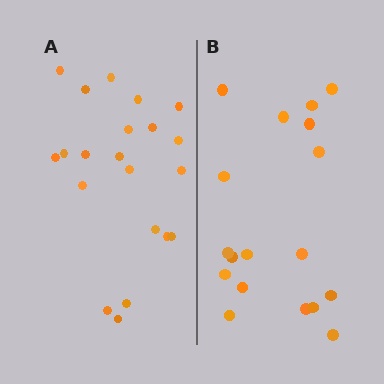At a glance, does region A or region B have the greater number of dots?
Region A (the left region) has more dots.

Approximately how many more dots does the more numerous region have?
Region A has just a few more — roughly 2 or 3 more dots than region B.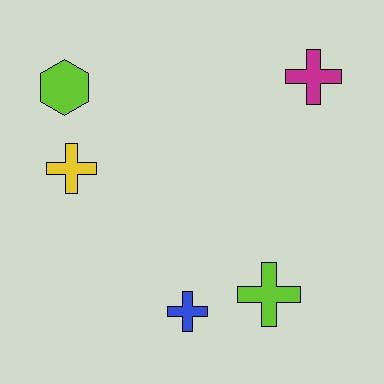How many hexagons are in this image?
There is 1 hexagon.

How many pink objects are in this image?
There are no pink objects.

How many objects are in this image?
There are 5 objects.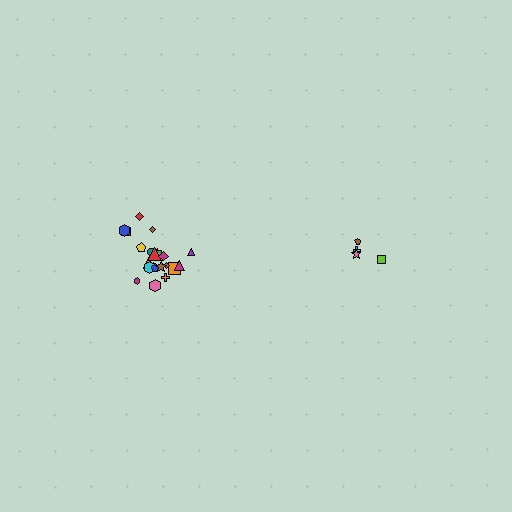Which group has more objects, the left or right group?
The left group.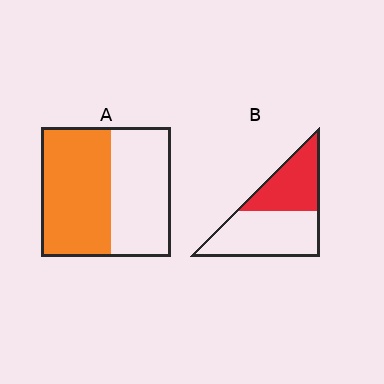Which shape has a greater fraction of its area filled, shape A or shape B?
Shape A.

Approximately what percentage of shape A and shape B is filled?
A is approximately 55% and B is approximately 40%.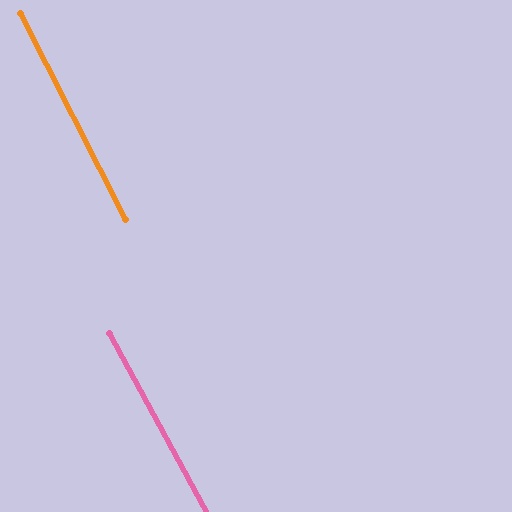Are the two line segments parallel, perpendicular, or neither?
Parallel — their directions differ by only 1.6°.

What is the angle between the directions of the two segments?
Approximately 2 degrees.